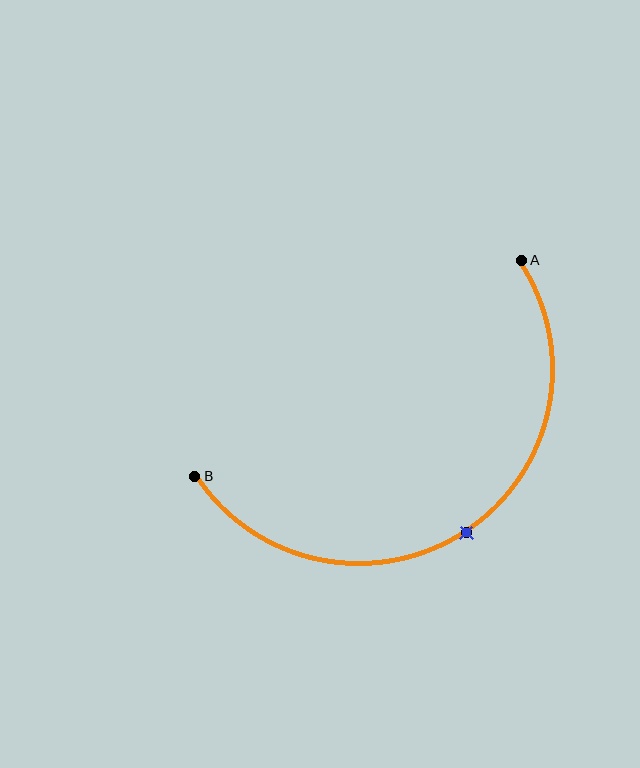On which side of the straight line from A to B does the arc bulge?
The arc bulges below the straight line connecting A and B.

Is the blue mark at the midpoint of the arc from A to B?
Yes. The blue mark lies on the arc at equal arc-length from both A and B — it is the arc midpoint.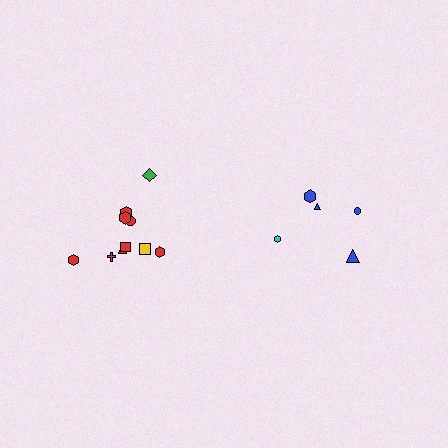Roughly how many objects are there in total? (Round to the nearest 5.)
Roughly 15 objects in total.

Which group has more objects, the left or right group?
The left group.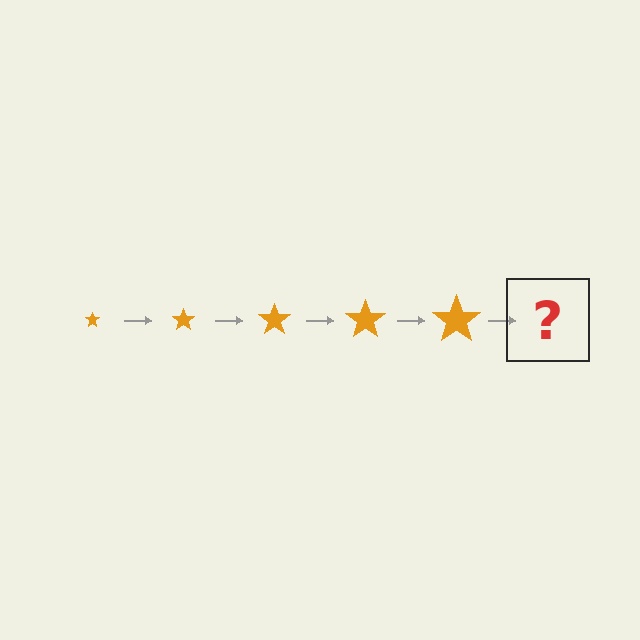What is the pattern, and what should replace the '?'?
The pattern is that the star gets progressively larger each step. The '?' should be an orange star, larger than the previous one.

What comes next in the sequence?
The next element should be an orange star, larger than the previous one.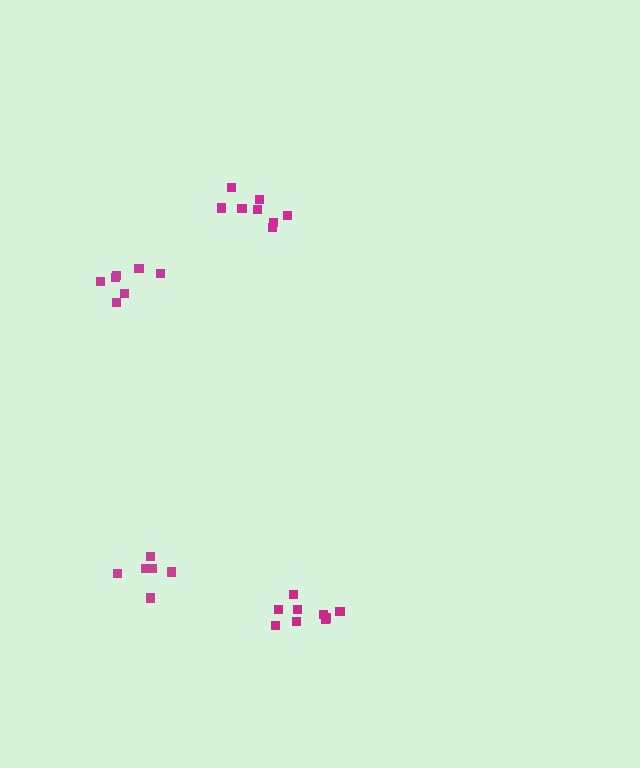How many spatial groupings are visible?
There are 4 spatial groupings.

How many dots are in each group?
Group 1: 8 dots, Group 2: 9 dots, Group 3: 6 dots, Group 4: 7 dots (30 total).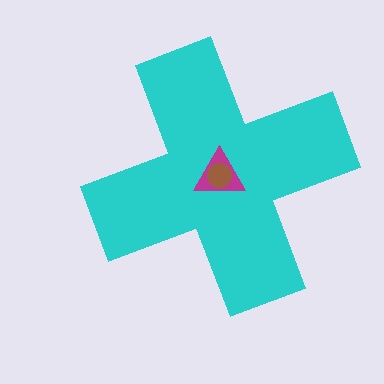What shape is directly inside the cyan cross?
The magenta triangle.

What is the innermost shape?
The brown circle.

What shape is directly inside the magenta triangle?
The brown circle.